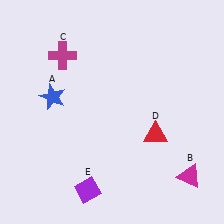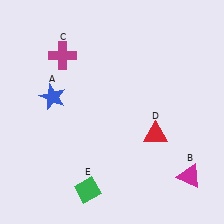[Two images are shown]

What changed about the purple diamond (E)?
In Image 1, E is purple. In Image 2, it changed to green.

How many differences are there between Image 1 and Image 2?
There is 1 difference between the two images.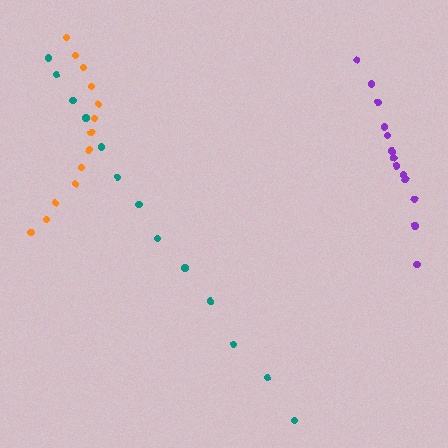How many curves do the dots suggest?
There are 3 distinct paths.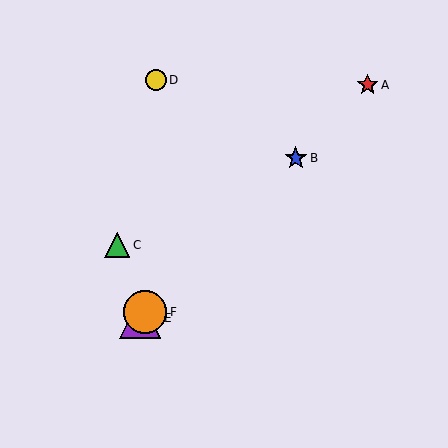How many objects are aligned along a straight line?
4 objects (A, B, E, F) are aligned along a straight line.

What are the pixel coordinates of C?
Object C is at (117, 245).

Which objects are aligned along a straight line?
Objects A, B, E, F are aligned along a straight line.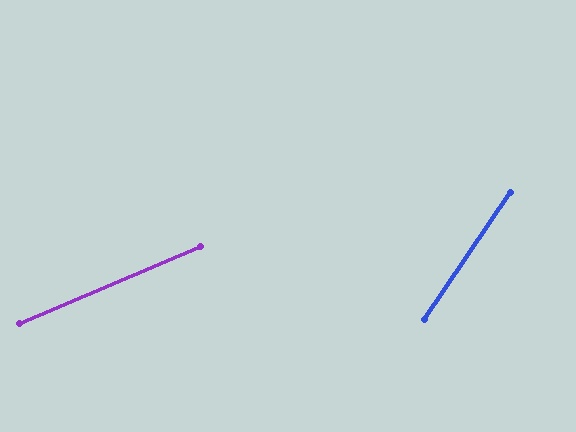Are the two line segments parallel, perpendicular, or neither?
Neither parallel nor perpendicular — they differ by about 33°.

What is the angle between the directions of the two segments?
Approximately 33 degrees.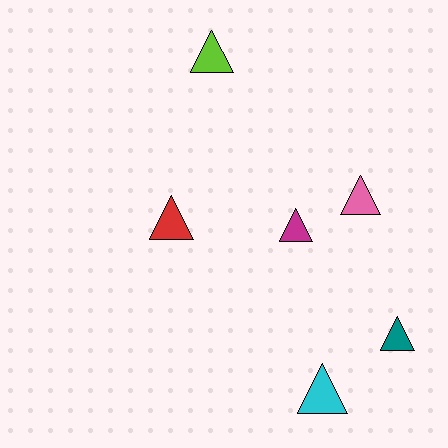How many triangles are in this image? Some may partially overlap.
There are 6 triangles.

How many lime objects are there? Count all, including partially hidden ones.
There is 1 lime object.